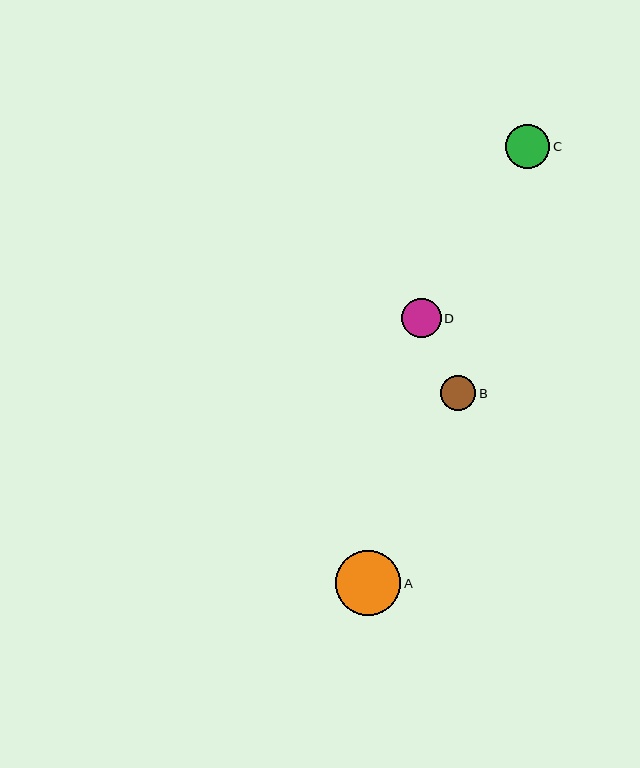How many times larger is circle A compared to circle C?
Circle A is approximately 1.5 times the size of circle C.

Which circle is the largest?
Circle A is the largest with a size of approximately 65 pixels.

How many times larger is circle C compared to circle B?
Circle C is approximately 1.3 times the size of circle B.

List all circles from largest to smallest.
From largest to smallest: A, C, D, B.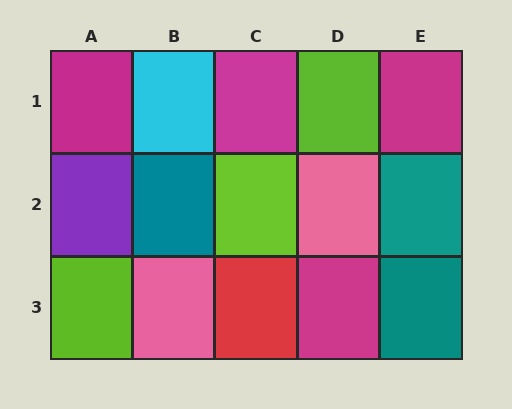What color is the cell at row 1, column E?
Magenta.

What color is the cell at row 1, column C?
Magenta.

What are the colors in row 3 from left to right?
Lime, pink, red, magenta, teal.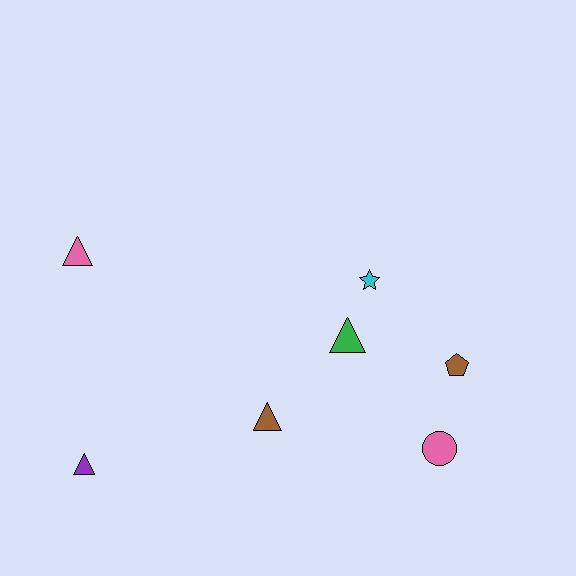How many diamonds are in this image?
There are no diamonds.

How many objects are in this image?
There are 7 objects.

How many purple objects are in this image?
There is 1 purple object.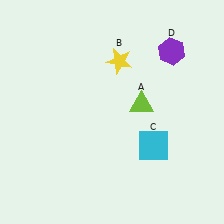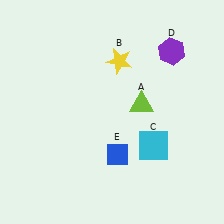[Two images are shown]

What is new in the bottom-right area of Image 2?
A blue diamond (E) was added in the bottom-right area of Image 2.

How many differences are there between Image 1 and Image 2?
There is 1 difference between the two images.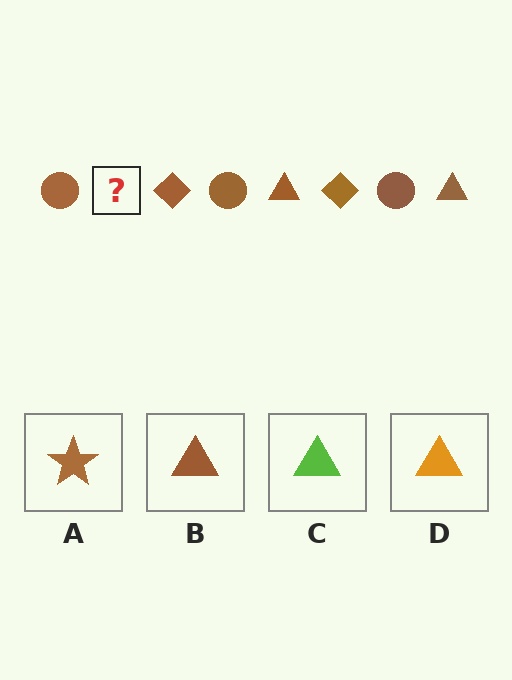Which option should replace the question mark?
Option B.